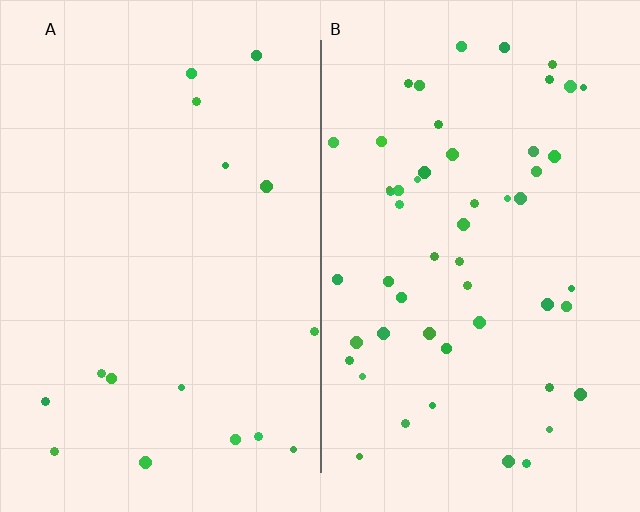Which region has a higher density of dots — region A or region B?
B (the right).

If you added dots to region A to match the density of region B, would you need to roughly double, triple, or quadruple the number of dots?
Approximately triple.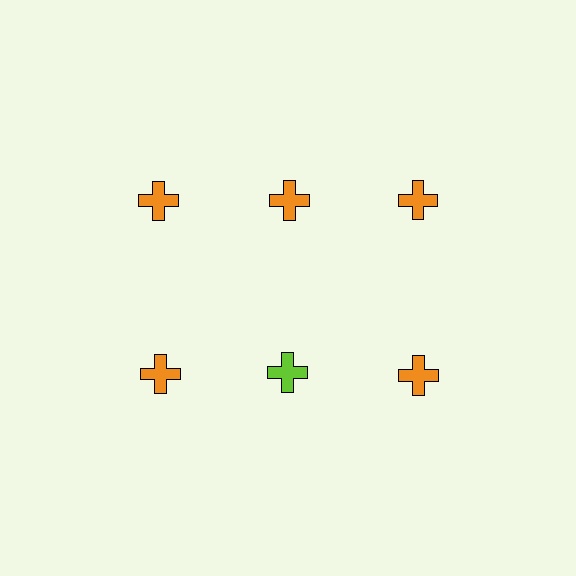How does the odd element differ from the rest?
It has a different color: lime instead of orange.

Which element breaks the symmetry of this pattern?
The lime cross in the second row, second from left column breaks the symmetry. All other shapes are orange crosses.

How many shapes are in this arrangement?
There are 6 shapes arranged in a grid pattern.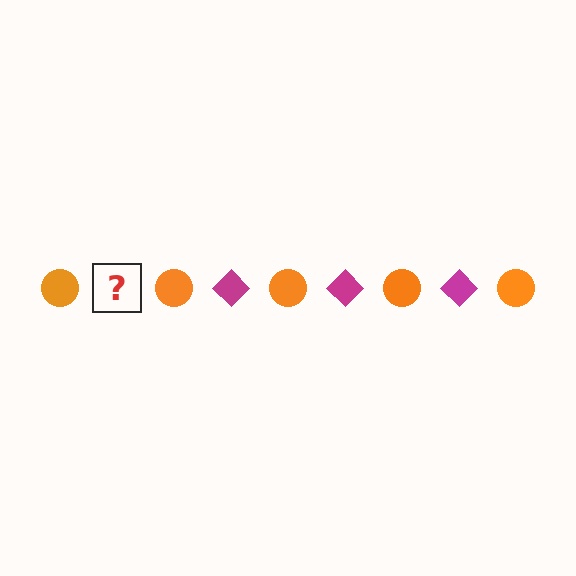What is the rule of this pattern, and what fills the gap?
The rule is that the pattern alternates between orange circle and magenta diamond. The gap should be filled with a magenta diamond.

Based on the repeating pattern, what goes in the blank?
The blank should be a magenta diamond.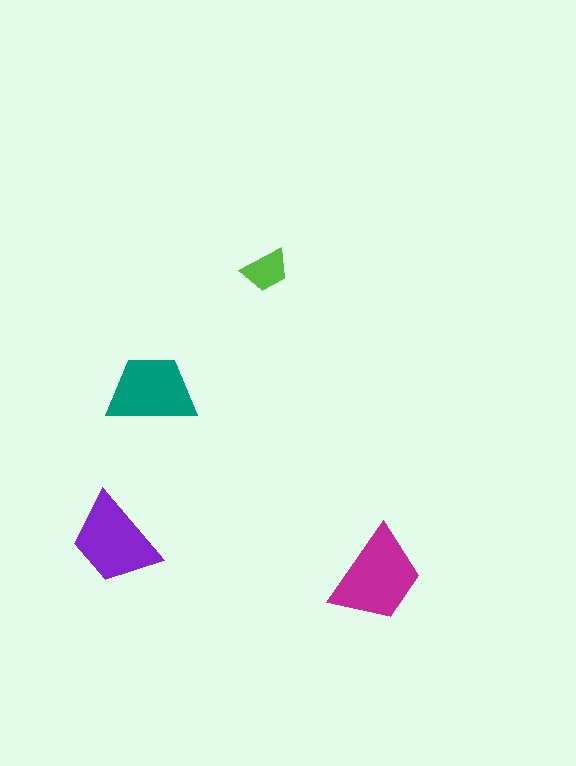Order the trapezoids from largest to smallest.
the magenta one, the purple one, the teal one, the lime one.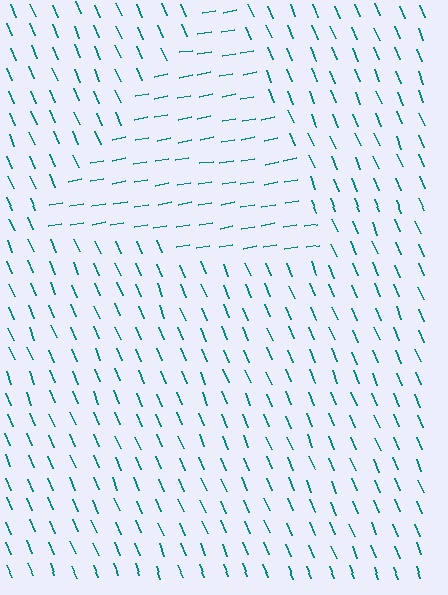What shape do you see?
I see a triangle.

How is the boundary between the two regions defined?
The boundary is defined purely by a change in line orientation (approximately 78 degrees difference). All lines are the same color and thickness.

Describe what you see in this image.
The image is filled with small teal line segments. A triangle region in the image has lines oriented differently from the surrounding lines, creating a visible texture boundary.